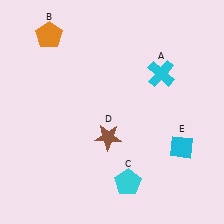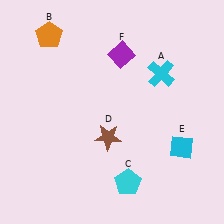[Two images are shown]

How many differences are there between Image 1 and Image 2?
There is 1 difference between the two images.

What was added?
A purple diamond (F) was added in Image 2.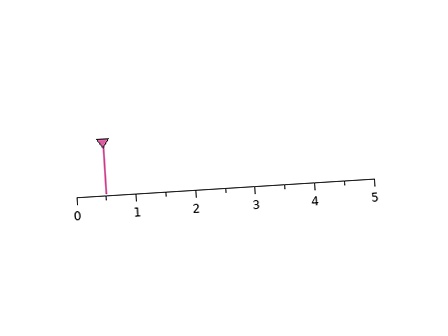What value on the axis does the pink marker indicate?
The marker indicates approximately 0.5.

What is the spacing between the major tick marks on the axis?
The major ticks are spaced 1 apart.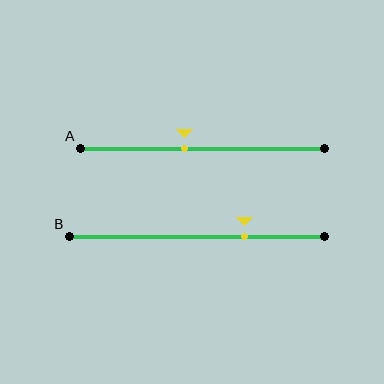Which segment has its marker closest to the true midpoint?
Segment A has its marker closest to the true midpoint.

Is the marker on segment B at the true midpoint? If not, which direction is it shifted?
No, the marker on segment B is shifted to the right by about 19% of the segment length.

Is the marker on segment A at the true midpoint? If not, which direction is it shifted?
No, the marker on segment A is shifted to the left by about 7% of the segment length.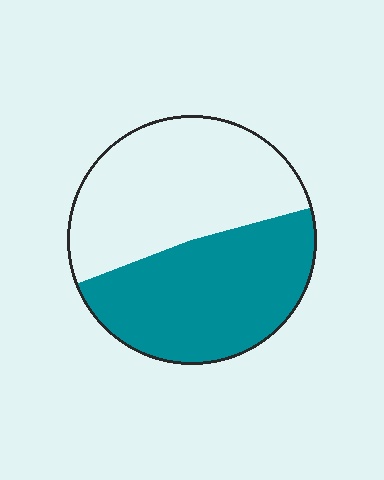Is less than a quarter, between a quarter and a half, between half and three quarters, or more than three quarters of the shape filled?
Between a quarter and a half.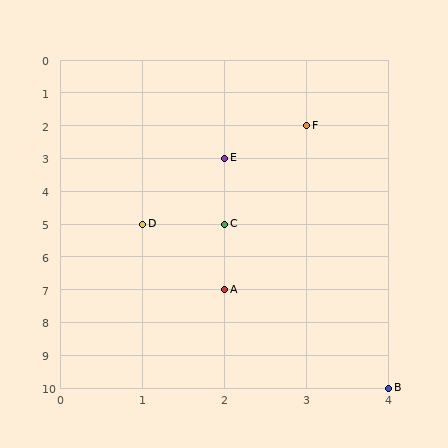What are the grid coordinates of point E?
Point E is at grid coordinates (2, 3).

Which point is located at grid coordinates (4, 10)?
Point B is at (4, 10).